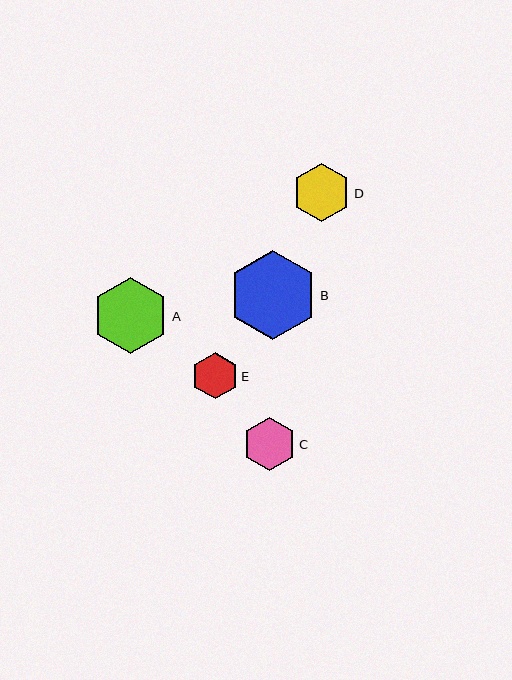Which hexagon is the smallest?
Hexagon E is the smallest with a size of approximately 46 pixels.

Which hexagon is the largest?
Hexagon B is the largest with a size of approximately 89 pixels.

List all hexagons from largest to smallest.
From largest to smallest: B, A, D, C, E.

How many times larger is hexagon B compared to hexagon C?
Hexagon B is approximately 1.7 times the size of hexagon C.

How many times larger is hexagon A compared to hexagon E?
Hexagon A is approximately 1.6 times the size of hexagon E.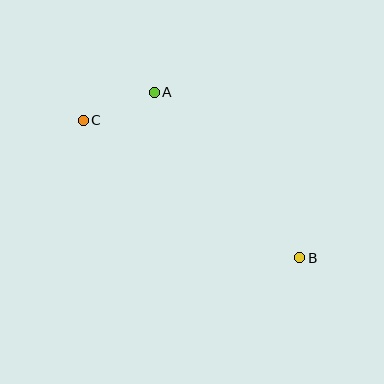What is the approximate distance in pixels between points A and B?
The distance between A and B is approximately 220 pixels.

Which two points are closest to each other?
Points A and C are closest to each other.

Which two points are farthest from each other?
Points B and C are farthest from each other.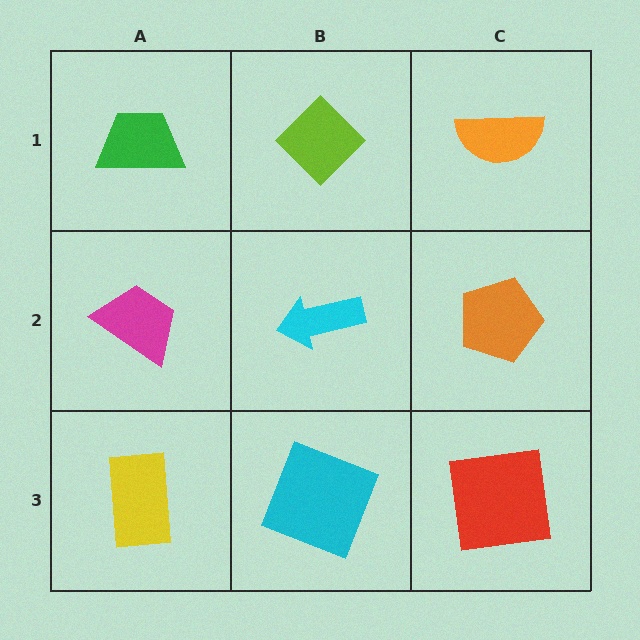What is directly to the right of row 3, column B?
A red square.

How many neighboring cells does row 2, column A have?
3.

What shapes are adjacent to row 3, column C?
An orange pentagon (row 2, column C), a cyan square (row 3, column B).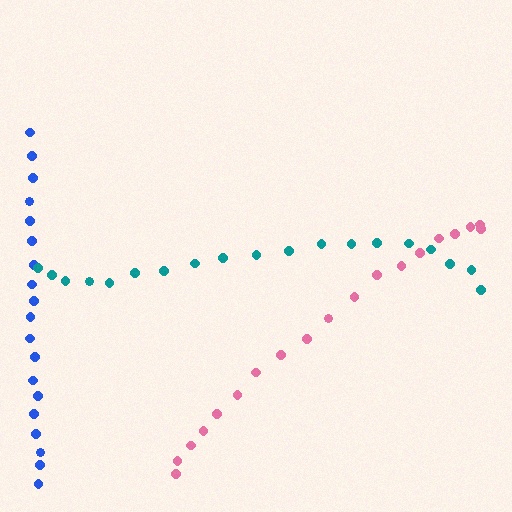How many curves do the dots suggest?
There are 3 distinct paths.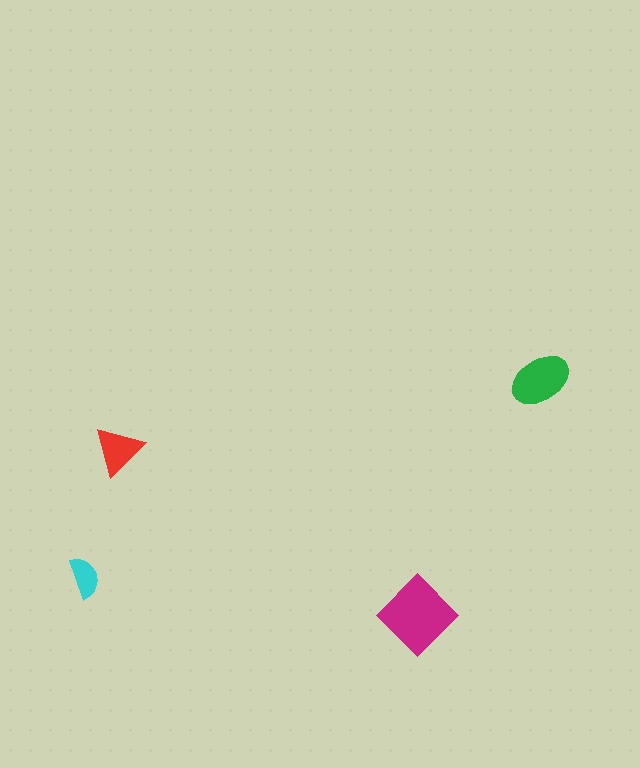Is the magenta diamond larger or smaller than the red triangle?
Larger.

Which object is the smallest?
The cyan semicircle.